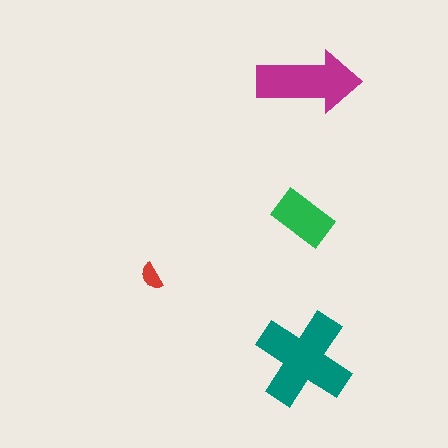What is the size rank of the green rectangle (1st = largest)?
3rd.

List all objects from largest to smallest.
The teal cross, the magenta arrow, the green rectangle, the red semicircle.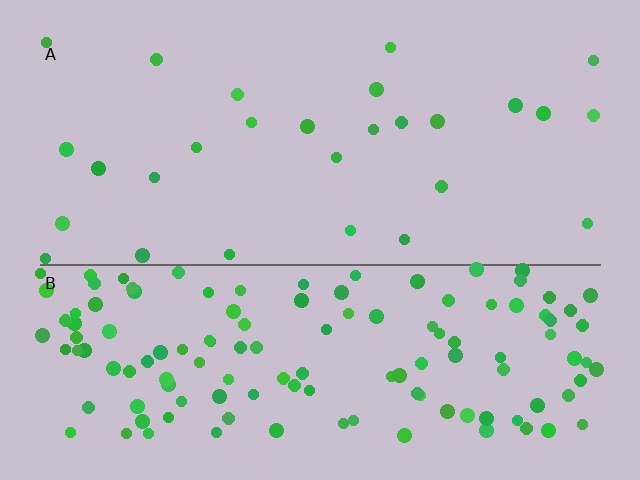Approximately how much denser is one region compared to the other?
Approximately 4.8× — region B over region A.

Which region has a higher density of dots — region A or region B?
B (the bottom).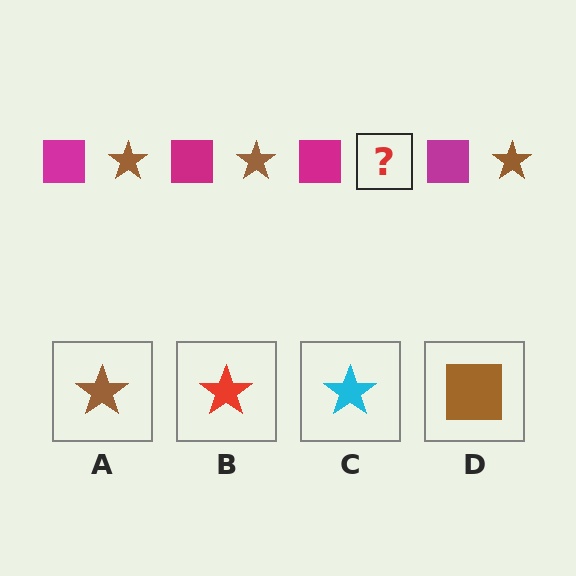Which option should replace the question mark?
Option A.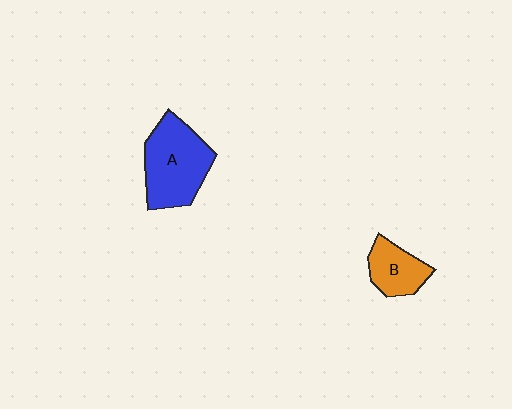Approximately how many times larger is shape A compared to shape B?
Approximately 1.9 times.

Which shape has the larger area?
Shape A (blue).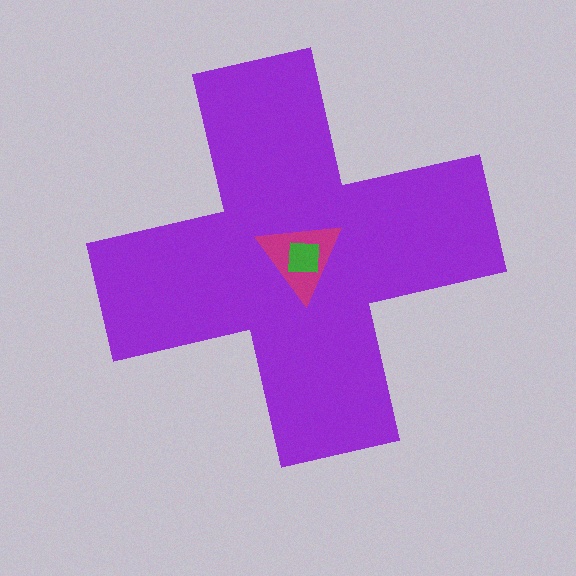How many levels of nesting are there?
3.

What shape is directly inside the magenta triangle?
The green square.